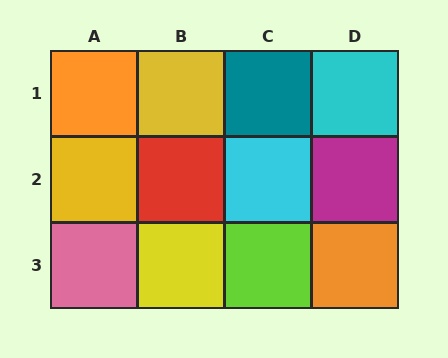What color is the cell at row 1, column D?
Cyan.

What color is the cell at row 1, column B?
Yellow.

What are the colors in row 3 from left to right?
Pink, yellow, lime, orange.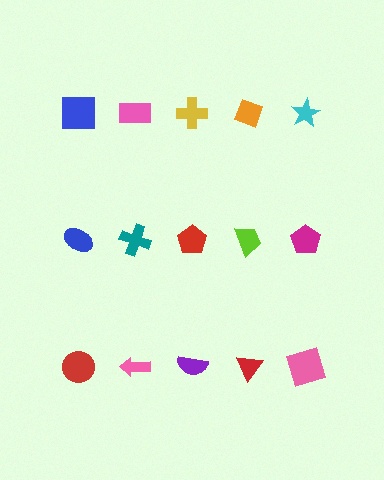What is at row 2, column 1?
A blue ellipse.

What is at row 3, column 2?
A pink arrow.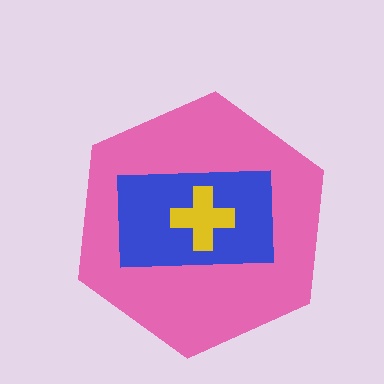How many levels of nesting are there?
3.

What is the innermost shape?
The yellow cross.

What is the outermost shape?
The pink hexagon.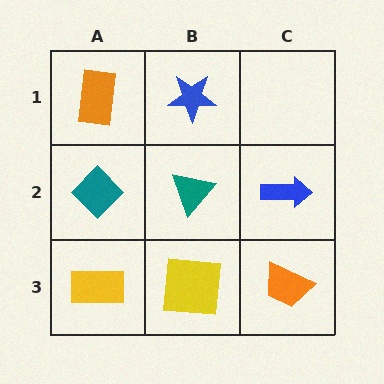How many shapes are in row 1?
2 shapes.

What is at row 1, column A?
An orange rectangle.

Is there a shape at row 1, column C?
No, that cell is empty.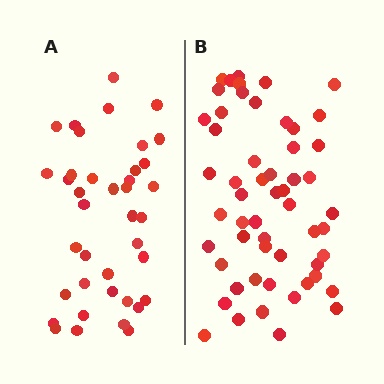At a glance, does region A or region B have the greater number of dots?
Region B (the right region) has more dots.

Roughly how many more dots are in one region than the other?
Region B has approximately 15 more dots than region A.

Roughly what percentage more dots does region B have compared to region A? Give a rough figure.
About 40% more.